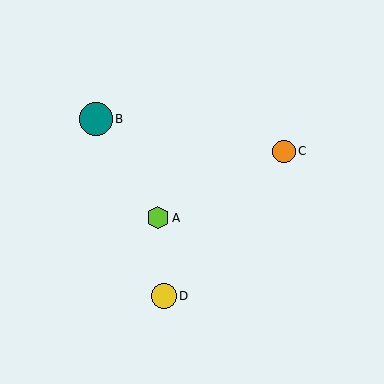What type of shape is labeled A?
Shape A is a lime hexagon.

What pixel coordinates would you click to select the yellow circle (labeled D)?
Click at (164, 296) to select the yellow circle D.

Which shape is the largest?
The teal circle (labeled B) is the largest.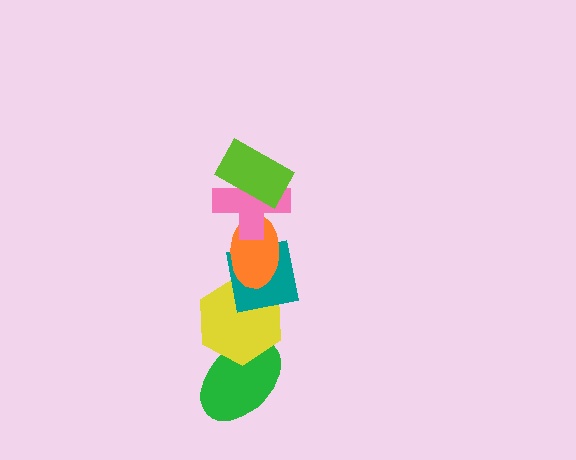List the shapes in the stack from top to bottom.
From top to bottom: the lime rectangle, the pink cross, the orange ellipse, the teal square, the yellow hexagon, the green ellipse.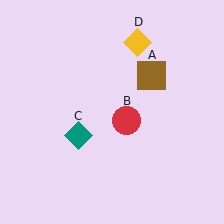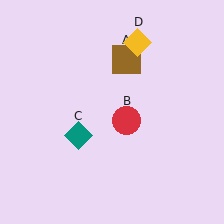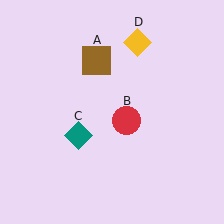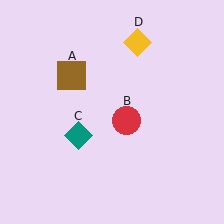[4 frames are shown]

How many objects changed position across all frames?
1 object changed position: brown square (object A).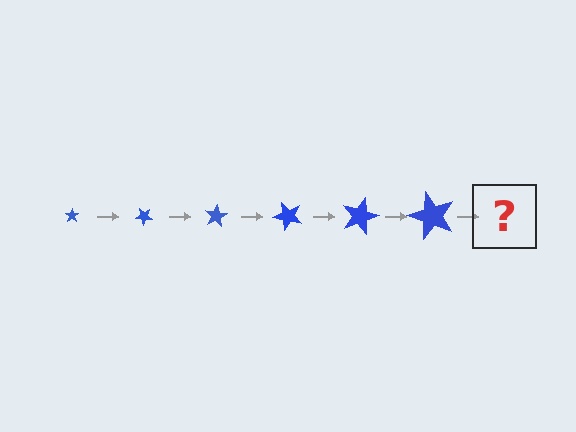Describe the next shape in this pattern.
It should be a star, larger than the previous one and rotated 240 degrees from the start.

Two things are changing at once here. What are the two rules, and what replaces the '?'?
The two rules are that the star grows larger each step and it rotates 40 degrees each step. The '?' should be a star, larger than the previous one and rotated 240 degrees from the start.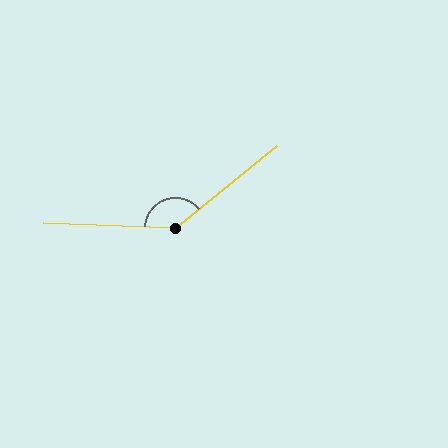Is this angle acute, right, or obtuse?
It is obtuse.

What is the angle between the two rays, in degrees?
Approximately 139 degrees.